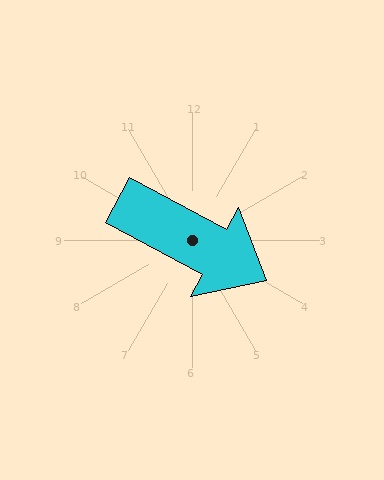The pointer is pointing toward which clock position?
Roughly 4 o'clock.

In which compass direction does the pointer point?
Southeast.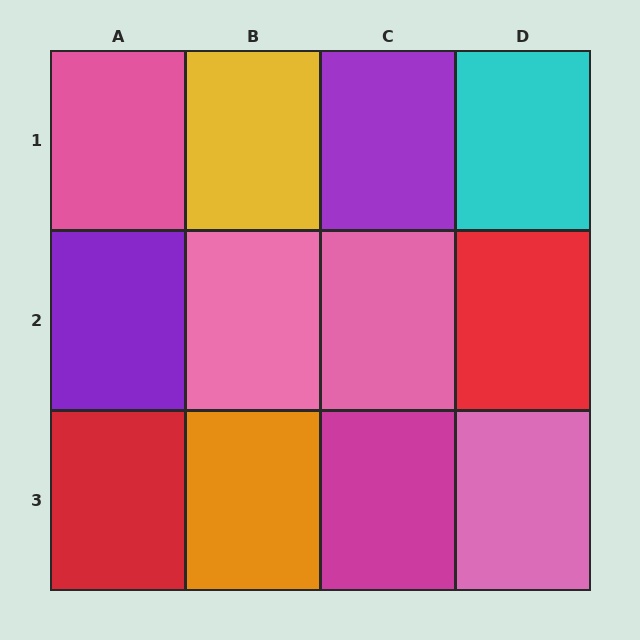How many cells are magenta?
1 cell is magenta.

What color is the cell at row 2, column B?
Pink.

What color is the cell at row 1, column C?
Purple.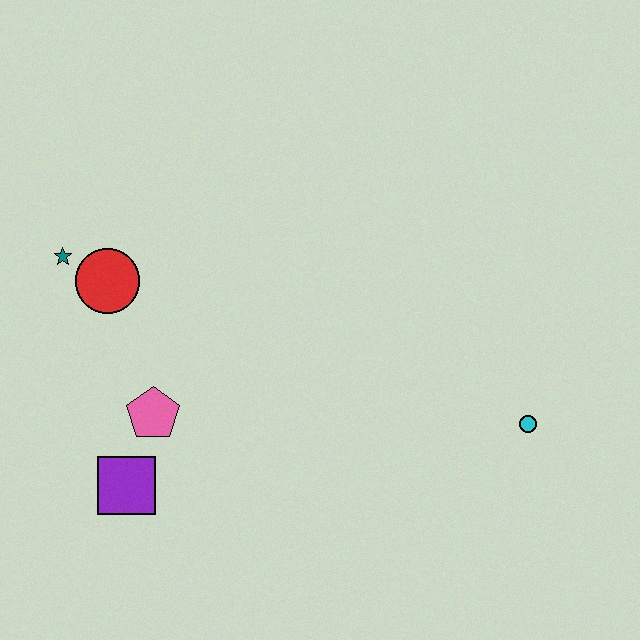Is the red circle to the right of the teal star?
Yes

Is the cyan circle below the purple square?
No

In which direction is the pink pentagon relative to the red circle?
The pink pentagon is below the red circle.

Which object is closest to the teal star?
The red circle is closest to the teal star.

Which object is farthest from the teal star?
The cyan circle is farthest from the teal star.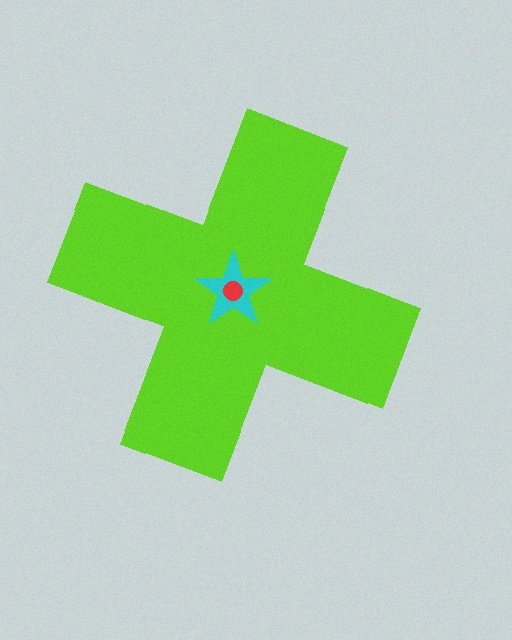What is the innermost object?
The red circle.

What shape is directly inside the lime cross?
The cyan star.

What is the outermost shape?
The lime cross.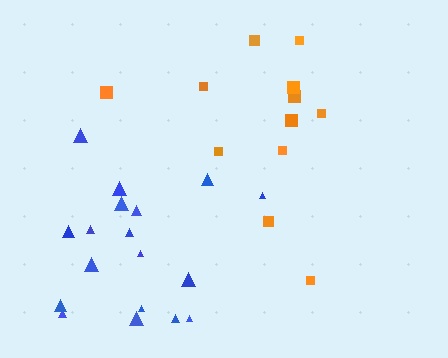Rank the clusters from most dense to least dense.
blue, orange.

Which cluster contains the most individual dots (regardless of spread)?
Blue (18).